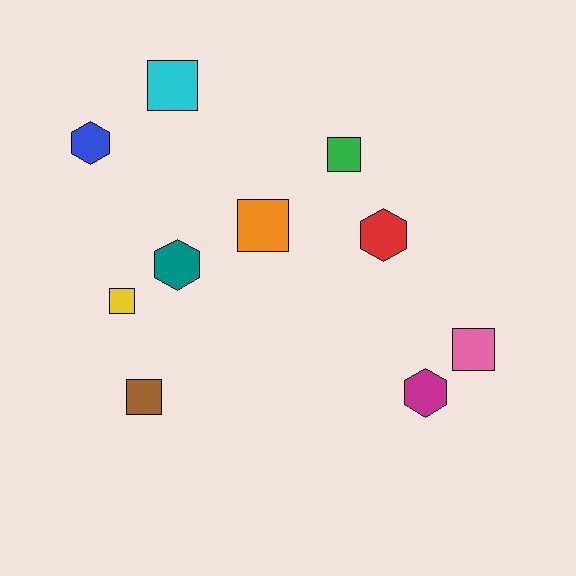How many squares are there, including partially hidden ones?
There are 6 squares.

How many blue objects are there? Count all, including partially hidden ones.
There is 1 blue object.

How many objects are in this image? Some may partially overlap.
There are 10 objects.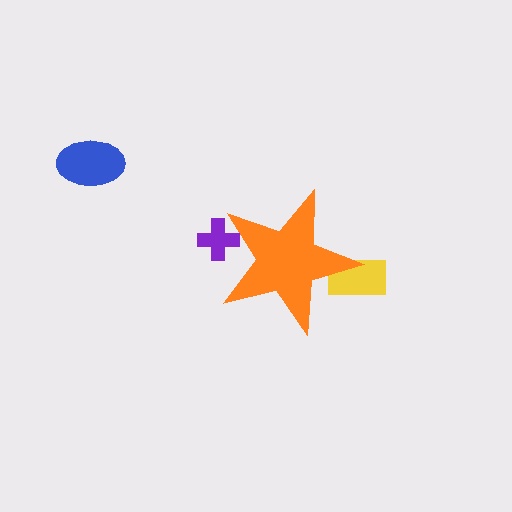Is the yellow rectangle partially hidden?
Yes, the yellow rectangle is partially hidden behind the orange star.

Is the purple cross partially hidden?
Yes, the purple cross is partially hidden behind the orange star.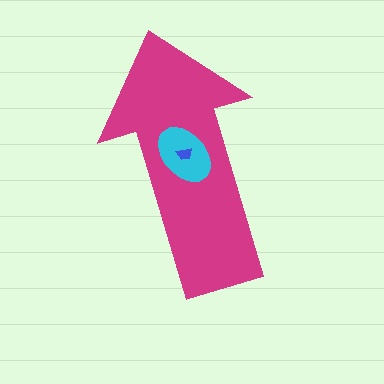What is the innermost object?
The blue trapezoid.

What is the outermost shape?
The magenta arrow.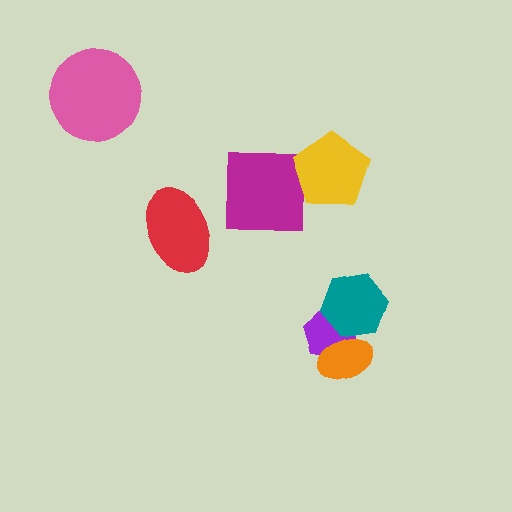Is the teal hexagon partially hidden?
No, no other shape covers it.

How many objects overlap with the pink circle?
0 objects overlap with the pink circle.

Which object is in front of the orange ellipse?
The teal hexagon is in front of the orange ellipse.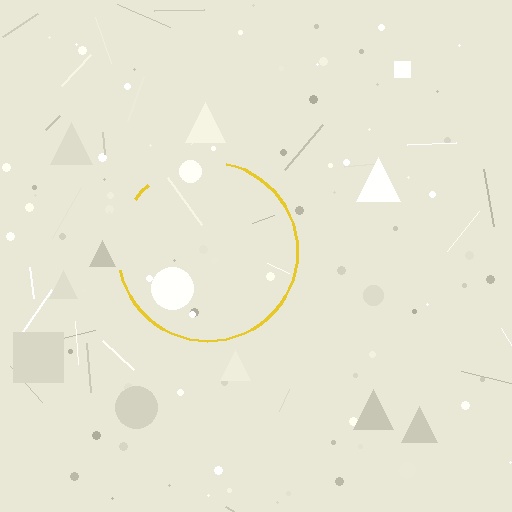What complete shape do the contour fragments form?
The contour fragments form a circle.